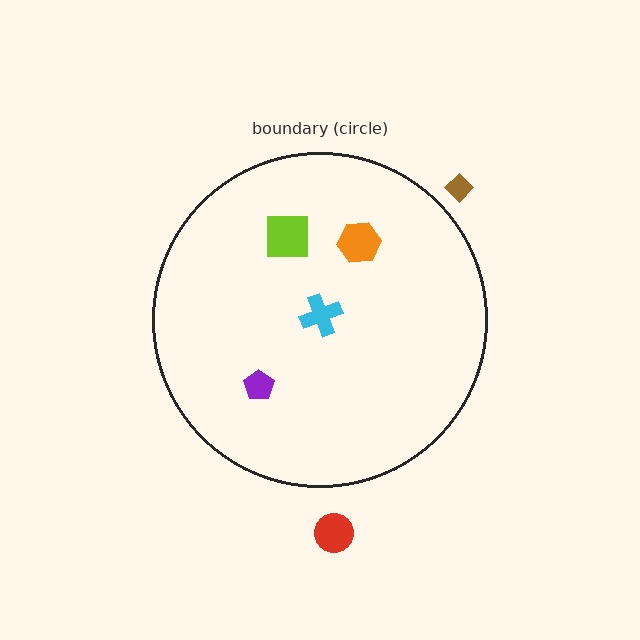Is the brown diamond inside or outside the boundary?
Outside.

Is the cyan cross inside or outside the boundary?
Inside.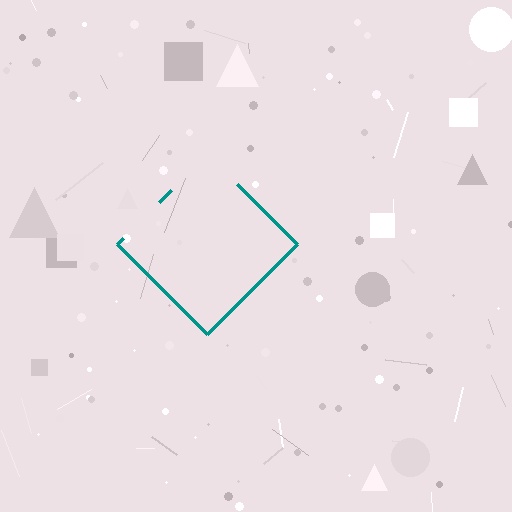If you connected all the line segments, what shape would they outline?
They would outline a diamond.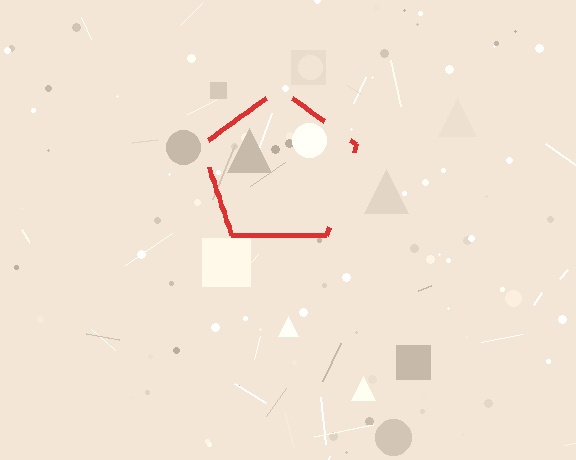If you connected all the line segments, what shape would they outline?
They would outline a pentagon.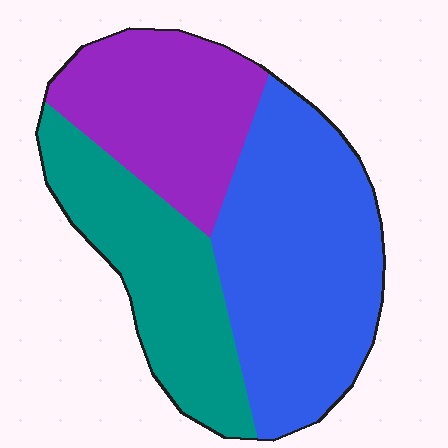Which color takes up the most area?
Blue, at roughly 45%.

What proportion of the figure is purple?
Purple covers 27% of the figure.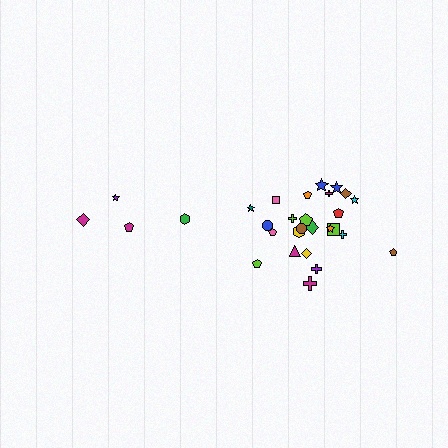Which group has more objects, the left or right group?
The right group.